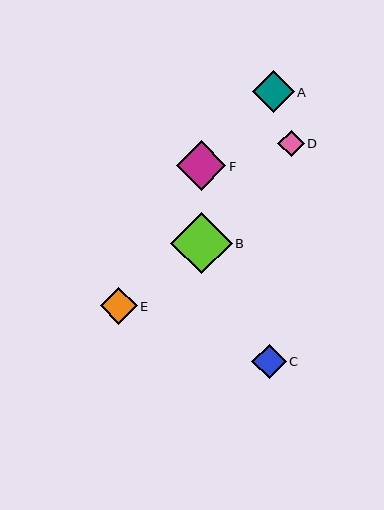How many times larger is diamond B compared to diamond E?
Diamond B is approximately 1.7 times the size of diamond E.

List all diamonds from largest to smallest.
From largest to smallest: B, F, A, E, C, D.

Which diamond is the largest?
Diamond B is the largest with a size of approximately 61 pixels.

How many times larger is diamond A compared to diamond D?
Diamond A is approximately 1.6 times the size of diamond D.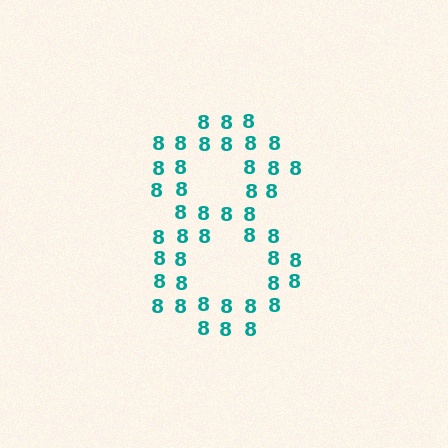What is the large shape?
The large shape is the digit 8.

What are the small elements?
The small elements are digit 8's.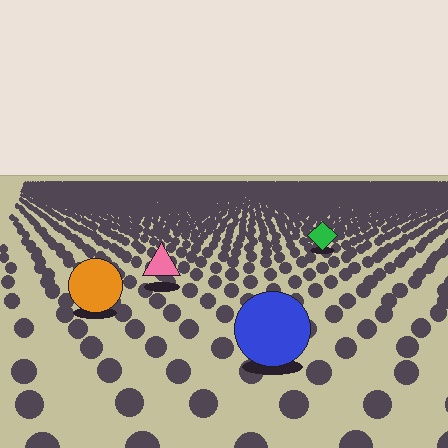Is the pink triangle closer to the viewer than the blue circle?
No. The blue circle is closer — you can tell from the texture gradient: the ground texture is coarser near it.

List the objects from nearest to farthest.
From nearest to farthest: the blue circle, the orange circle, the pink triangle, the green diamond.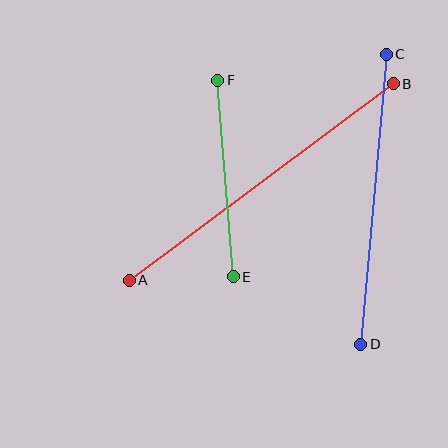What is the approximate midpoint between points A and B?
The midpoint is at approximately (261, 182) pixels.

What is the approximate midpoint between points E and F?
The midpoint is at approximately (225, 179) pixels.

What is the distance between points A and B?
The distance is approximately 329 pixels.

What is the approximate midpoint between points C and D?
The midpoint is at approximately (374, 199) pixels.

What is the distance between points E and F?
The distance is approximately 197 pixels.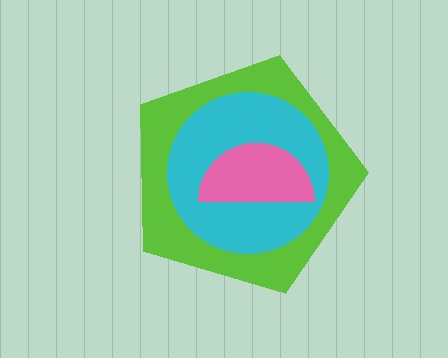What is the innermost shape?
The pink semicircle.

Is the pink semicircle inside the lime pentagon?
Yes.